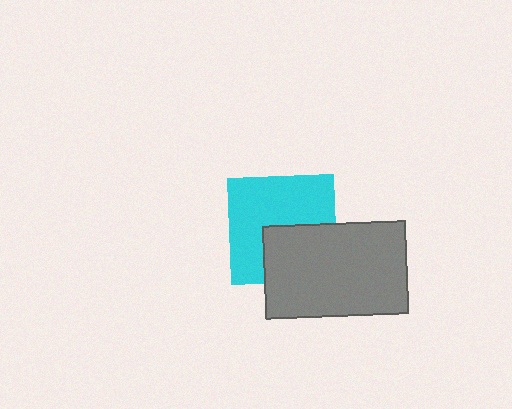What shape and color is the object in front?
The object in front is a gray rectangle.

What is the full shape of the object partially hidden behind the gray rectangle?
The partially hidden object is a cyan square.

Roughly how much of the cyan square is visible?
About half of it is visible (roughly 63%).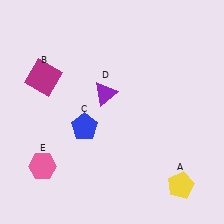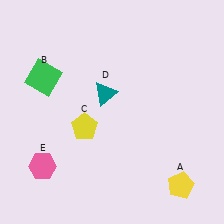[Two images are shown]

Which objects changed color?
B changed from magenta to green. C changed from blue to yellow. D changed from purple to teal.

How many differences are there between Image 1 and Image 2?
There are 3 differences between the two images.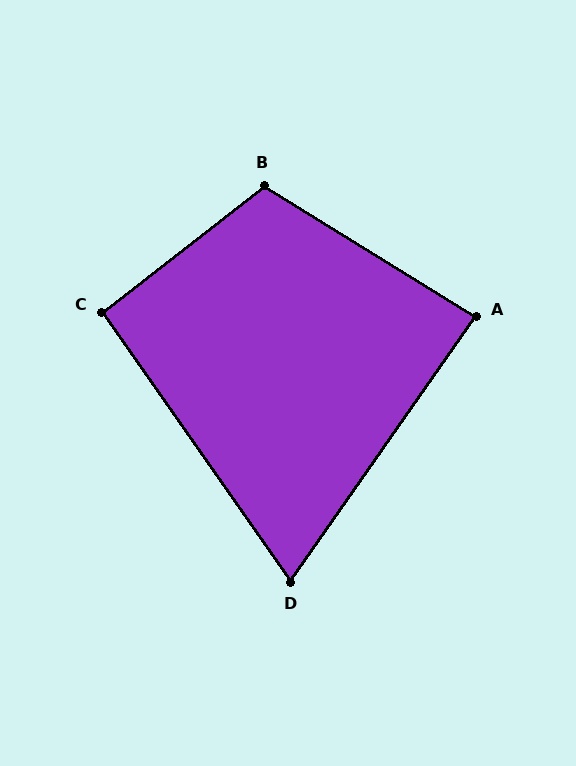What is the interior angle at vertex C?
Approximately 93 degrees (approximately right).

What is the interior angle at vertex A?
Approximately 87 degrees (approximately right).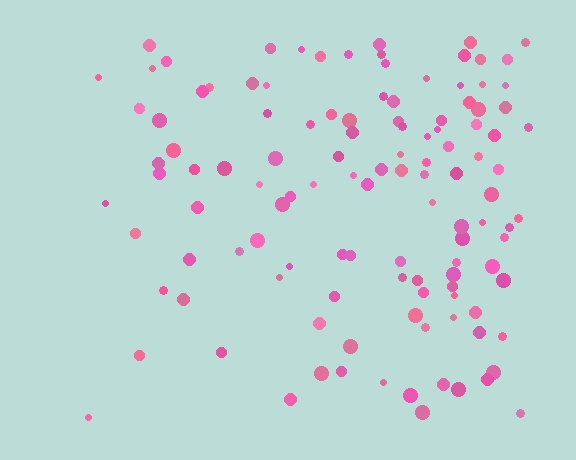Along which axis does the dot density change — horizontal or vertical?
Horizontal.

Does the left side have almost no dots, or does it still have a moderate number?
Still a moderate number, just noticeably fewer than the right.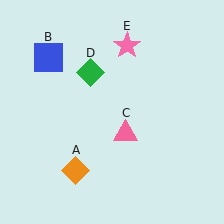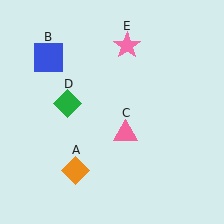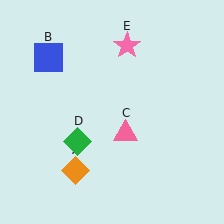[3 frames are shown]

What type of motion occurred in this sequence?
The green diamond (object D) rotated counterclockwise around the center of the scene.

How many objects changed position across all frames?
1 object changed position: green diamond (object D).